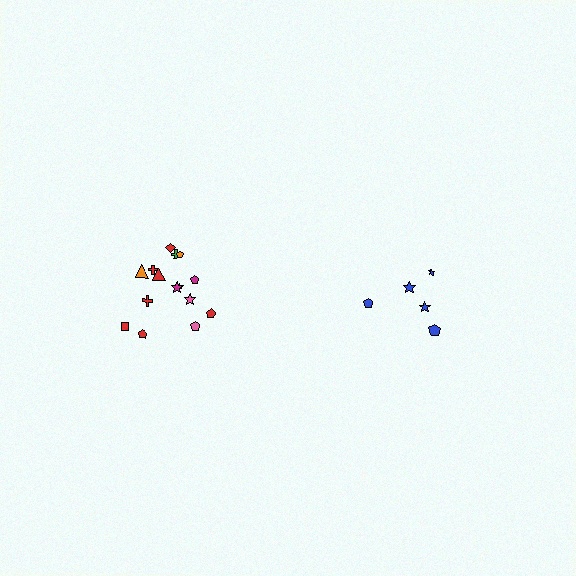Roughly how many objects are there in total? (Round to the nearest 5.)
Roughly 20 objects in total.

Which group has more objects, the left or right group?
The left group.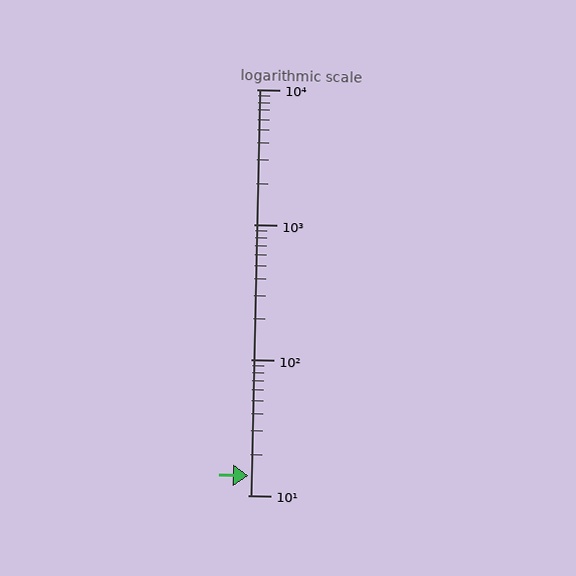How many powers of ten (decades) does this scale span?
The scale spans 3 decades, from 10 to 10000.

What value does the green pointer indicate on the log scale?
The pointer indicates approximately 14.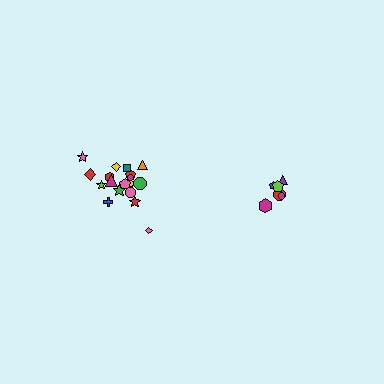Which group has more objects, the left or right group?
The left group.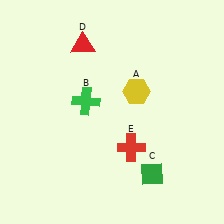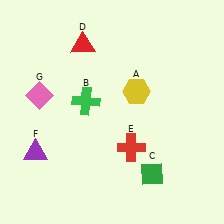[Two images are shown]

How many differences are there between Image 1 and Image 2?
There are 2 differences between the two images.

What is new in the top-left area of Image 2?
A pink diamond (G) was added in the top-left area of Image 2.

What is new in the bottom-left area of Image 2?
A purple triangle (F) was added in the bottom-left area of Image 2.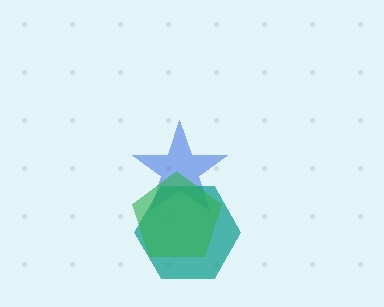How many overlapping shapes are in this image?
There are 3 overlapping shapes in the image.